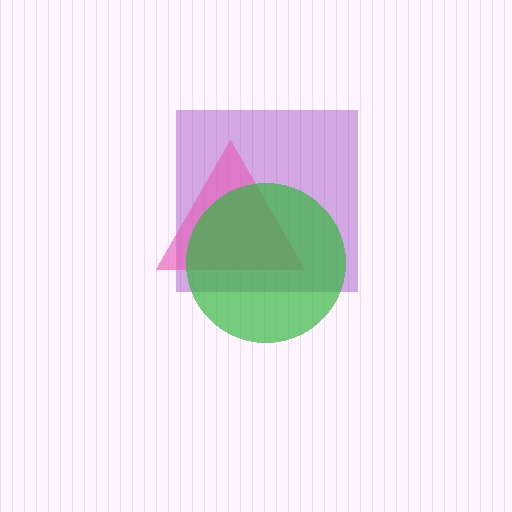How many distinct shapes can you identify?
There are 3 distinct shapes: a purple square, a pink triangle, a green circle.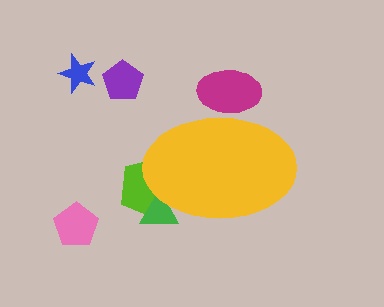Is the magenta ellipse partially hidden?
Yes, the magenta ellipse is partially hidden behind the yellow ellipse.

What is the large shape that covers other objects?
A yellow ellipse.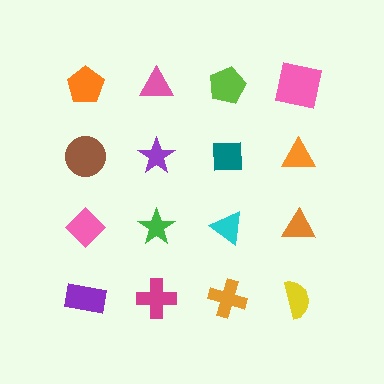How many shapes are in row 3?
4 shapes.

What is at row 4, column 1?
A purple rectangle.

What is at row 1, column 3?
A lime pentagon.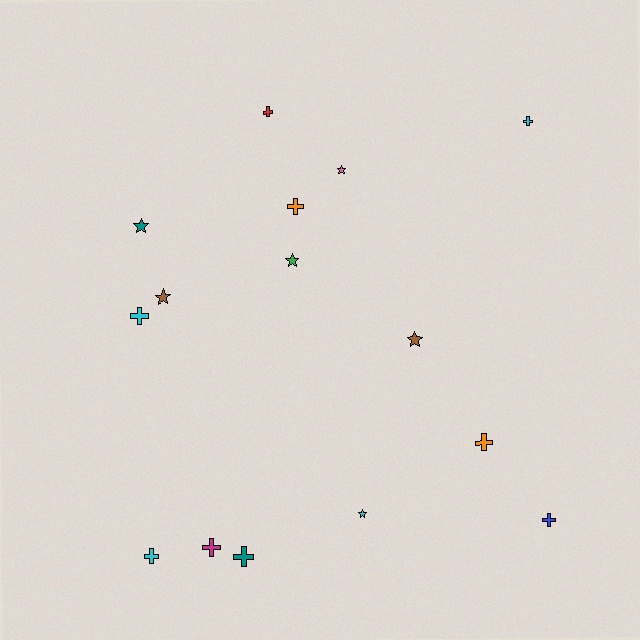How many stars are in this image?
There are 6 stars.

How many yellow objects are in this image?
There are no yellow objects.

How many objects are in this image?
There are 15 objects.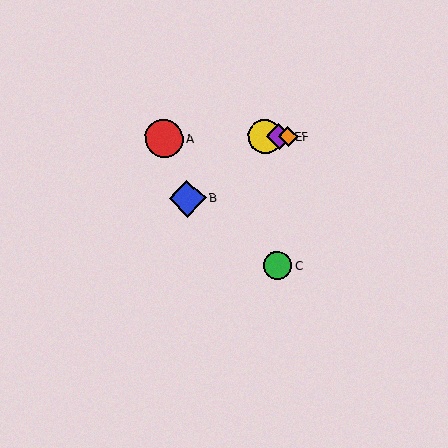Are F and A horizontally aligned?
Yes, both are at y≈136.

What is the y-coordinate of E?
Object E is at y≈137.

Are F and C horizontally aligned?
No, F is at y≈136 and C is at y≈266.